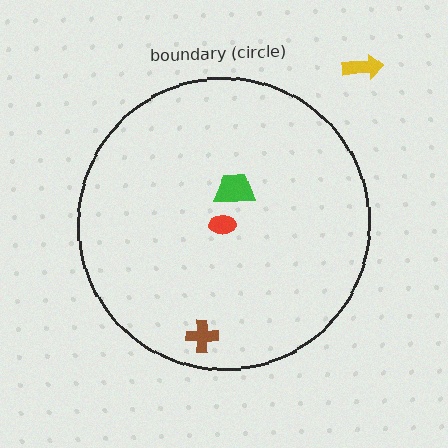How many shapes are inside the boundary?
3 inside, 1 outside.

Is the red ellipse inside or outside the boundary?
Inside.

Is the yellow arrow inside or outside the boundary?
Outside.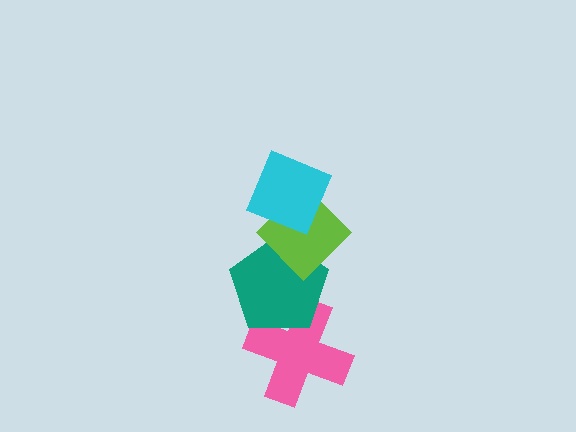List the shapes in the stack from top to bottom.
From top to bottom: the cyan diamond, the lime diamond, the teal pentagon, the pink cross.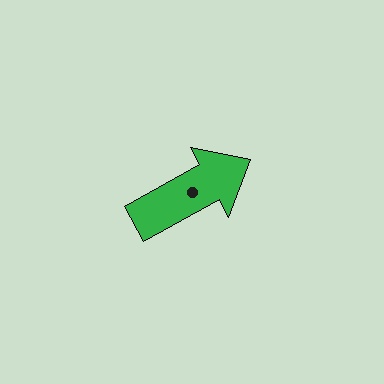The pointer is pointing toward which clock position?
Roughly 2 o'clock.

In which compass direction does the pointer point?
Northeast.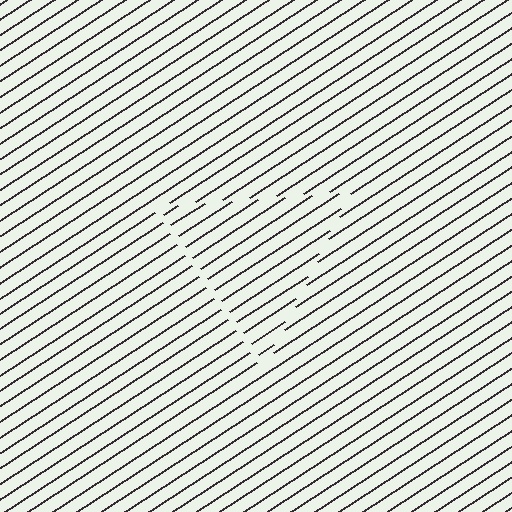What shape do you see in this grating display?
An illusory triangle. The interior of the shape contains the same grating, shifted by half a period — the contour is defined by the phase discontinuity where line-ends from the inner and outer gratings abut.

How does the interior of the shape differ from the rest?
The interior of the shape contains the same grating, shifted by half a period — the contour is defined by the phase discontinuity where line-ends from the inner and outer gratings abut.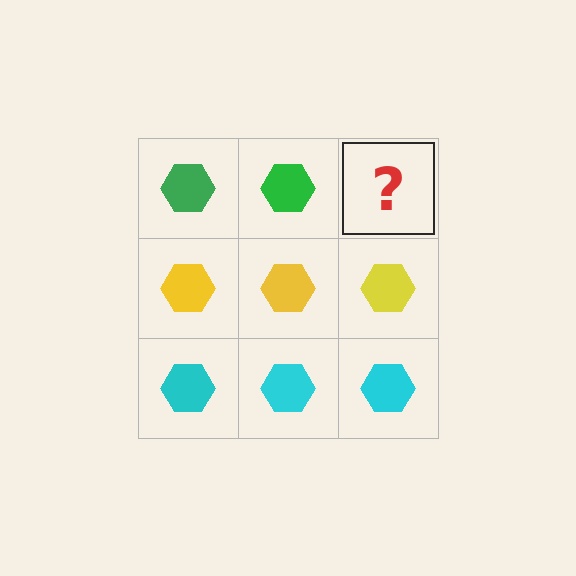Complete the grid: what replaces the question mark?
The question mark should be replaced with a green hexagon.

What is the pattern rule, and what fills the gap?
The rule is that each row has a consistent color. The gap should be filled with a green hexagon.